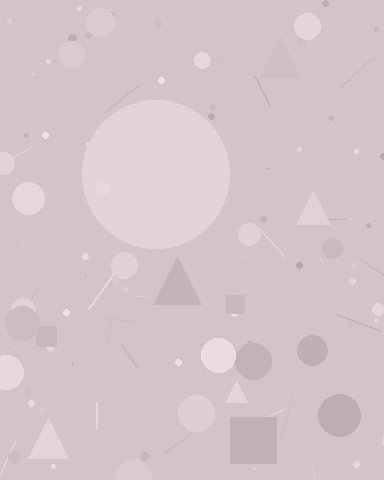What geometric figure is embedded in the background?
A circle is embedded in the background.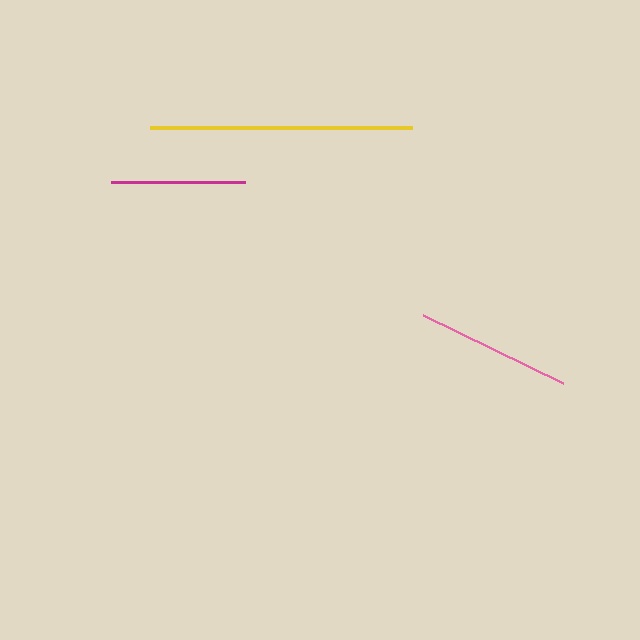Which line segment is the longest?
The yellow line is the longest at approximately 262 pixels.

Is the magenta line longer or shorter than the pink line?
The pink line is longer than the magenta line.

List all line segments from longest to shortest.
From longest to shortest: yellow, pink, magenta.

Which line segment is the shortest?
The magenta line is the shortest at approximately 133 pixels.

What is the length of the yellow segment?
The yellow segment is approximately 262 pixels long.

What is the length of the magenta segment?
The magenta segment is approximately 133 pixels long.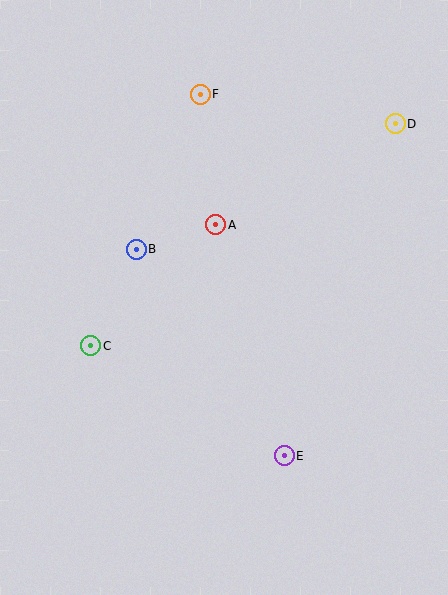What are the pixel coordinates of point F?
Point F is at (200, 94).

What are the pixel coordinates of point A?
Point A is at (216, 225).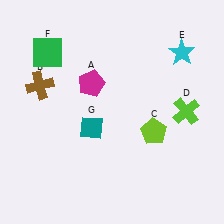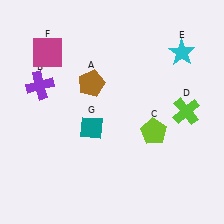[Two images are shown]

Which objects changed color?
A changed from magenta to brown. B changed from brown to purple. F changed from green to magenta.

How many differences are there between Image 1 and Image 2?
There are 3 differences between the two images.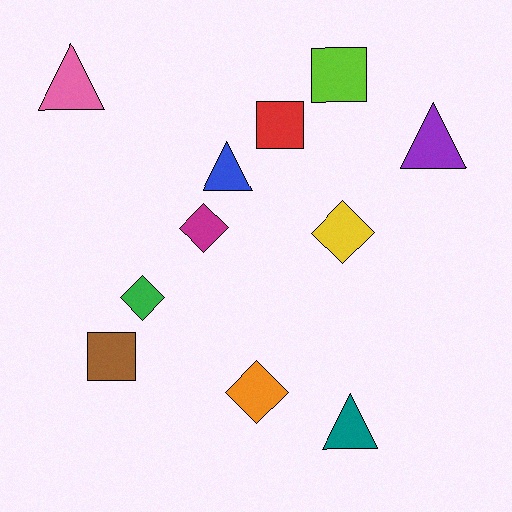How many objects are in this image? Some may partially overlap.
There are 11 objects.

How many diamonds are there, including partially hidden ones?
There are 4 diamonds.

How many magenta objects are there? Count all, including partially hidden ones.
There is 1 magenta object.